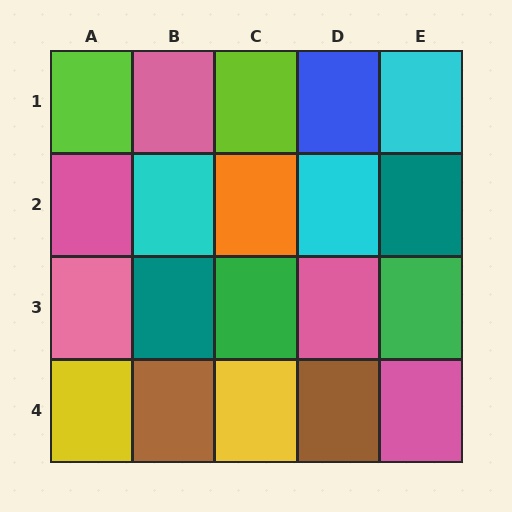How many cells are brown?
2 cells are brown.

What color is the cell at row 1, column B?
Pink.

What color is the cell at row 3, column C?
Green.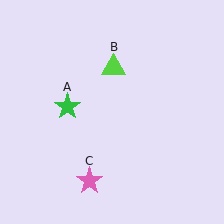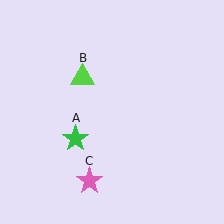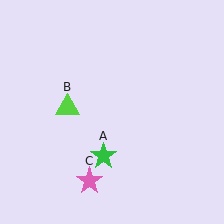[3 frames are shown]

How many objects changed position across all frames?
2 objects changed position: green star (object A), lime triangle (object B).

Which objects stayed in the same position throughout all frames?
Pink star (object C) remained stationary.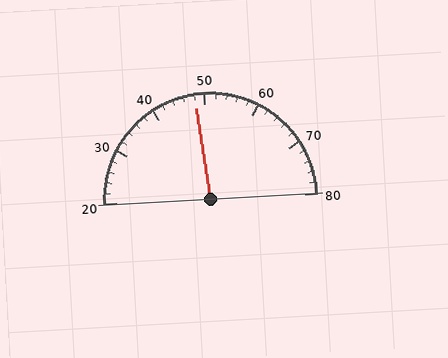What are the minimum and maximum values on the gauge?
The gauge ranges from 20 to 80.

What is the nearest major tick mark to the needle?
The nearest major tick mark is 50.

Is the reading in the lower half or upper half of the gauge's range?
The reading is in the lower half of the range (20 to 80).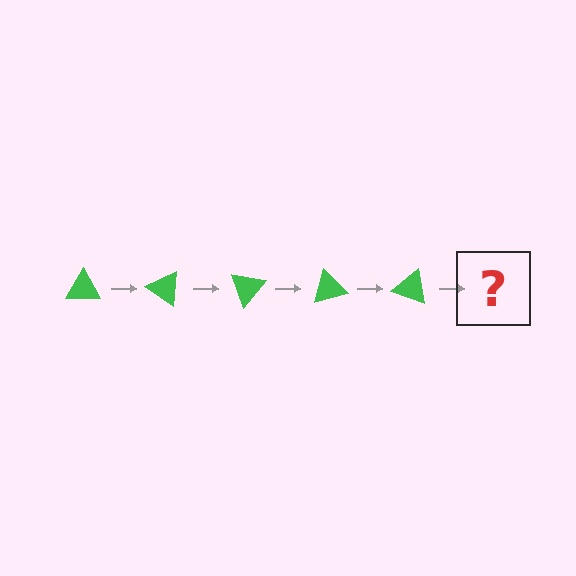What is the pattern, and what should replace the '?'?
The pattern is that the triangle rotates 35 degrees each step. The '?' should be a green triangle rotated 175 degrees.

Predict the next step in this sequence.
The next step is a green triangle rotated 175 degrees.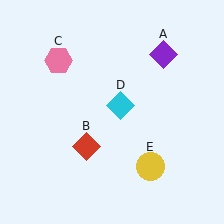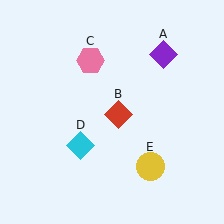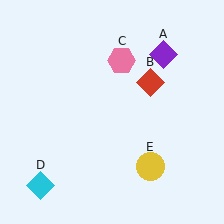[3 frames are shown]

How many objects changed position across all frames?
3 objects changed position: red diamond (object B), pink hexagon (object C), cyan diamond (object D).